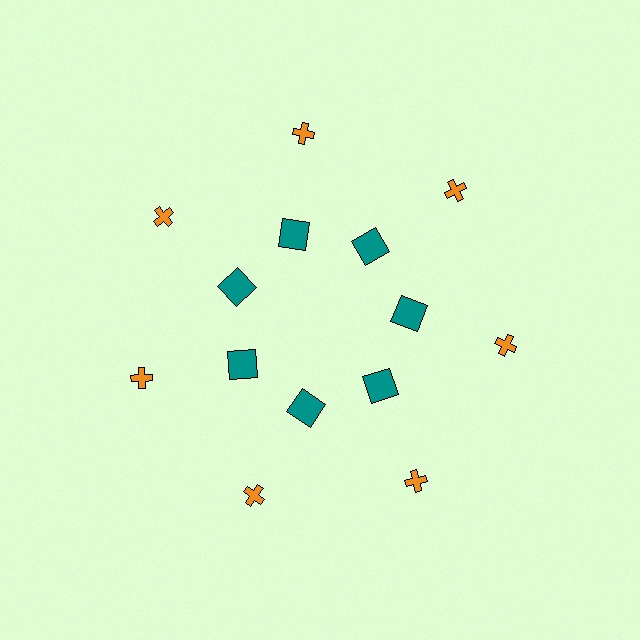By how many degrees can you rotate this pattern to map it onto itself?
The pattern maps onto itself every 51 degrees of rotation.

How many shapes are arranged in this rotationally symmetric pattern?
There are 14 shapes, arranged in 7 groups of 2.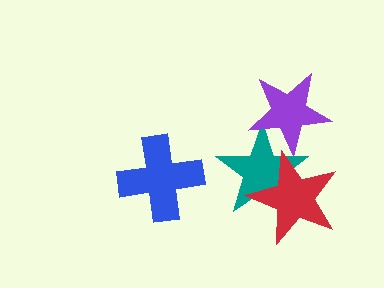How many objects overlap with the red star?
1 object overlaps with the red star.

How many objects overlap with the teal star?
2 objects overlap with the teal star.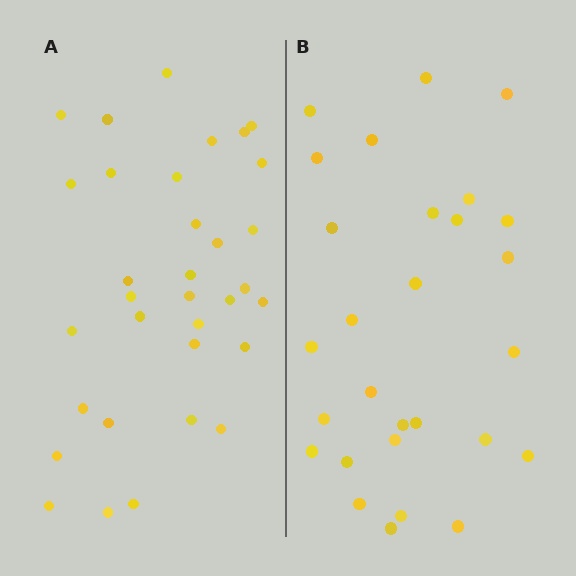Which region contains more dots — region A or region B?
Region A (the left region) has more dots.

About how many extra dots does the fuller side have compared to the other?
Region A has about 5 more dots than region B.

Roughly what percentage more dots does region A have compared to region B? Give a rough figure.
About 20% more.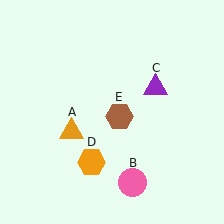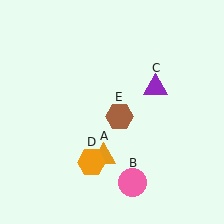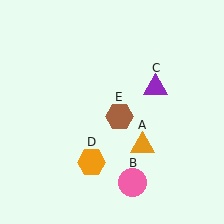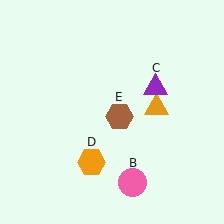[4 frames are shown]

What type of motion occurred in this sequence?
The orange triangle (object A) rotated counterclockwise around the center of the scene.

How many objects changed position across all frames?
1 object changed position: orange triangle (object A).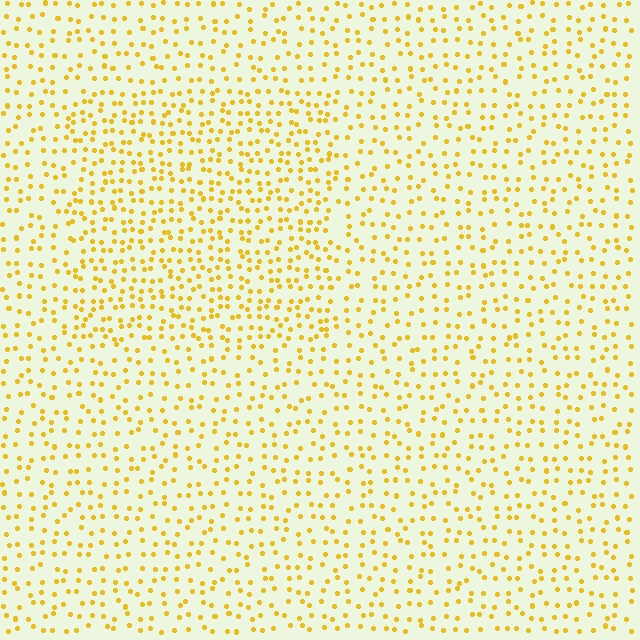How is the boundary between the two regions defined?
The boundary is defined by a change in element density (approximately 1.6x ratio). All elements are the same color, size, and shape.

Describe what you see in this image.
The image contains small yellow elements arranged at two different densities. A rectangle-shaped region is visible where the elements are more densely packed than the surrounding area.